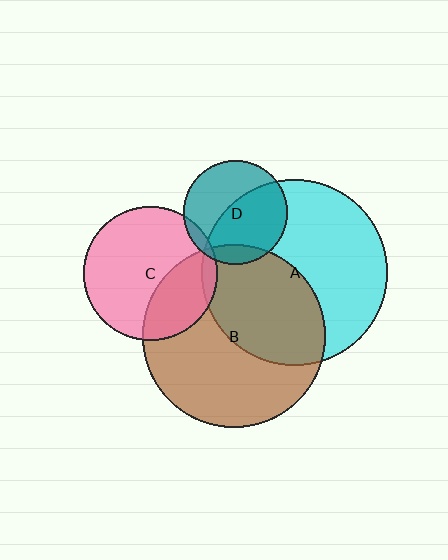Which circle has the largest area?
Circle A (cyan).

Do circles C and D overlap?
Yes.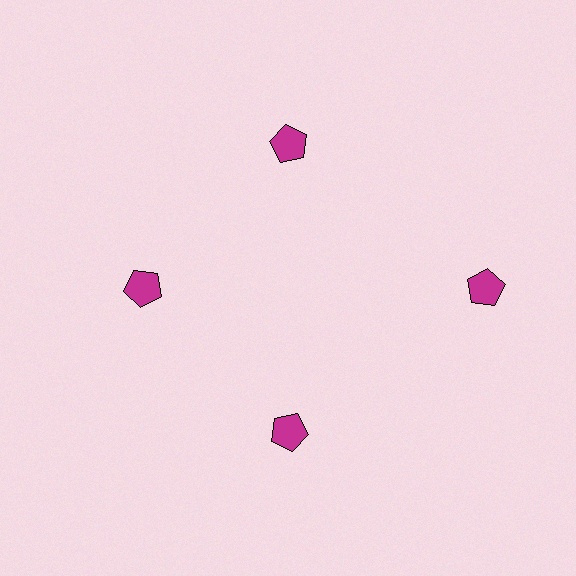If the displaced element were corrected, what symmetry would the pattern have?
It would have 4-fold rotational symmetry — the pattern would map onto itself every 90 degrees.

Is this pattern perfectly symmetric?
No. The 4 magenta pentagons are arranged in a ring, but one element near the 3 o'clock position is pushed outward from the center, breaking the 4-fold rotational symmetry.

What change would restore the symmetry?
The symmetry would be restored by moving it inward, back onto the ring so that all 4 pentagons sit at equal angles and equal distance from the center.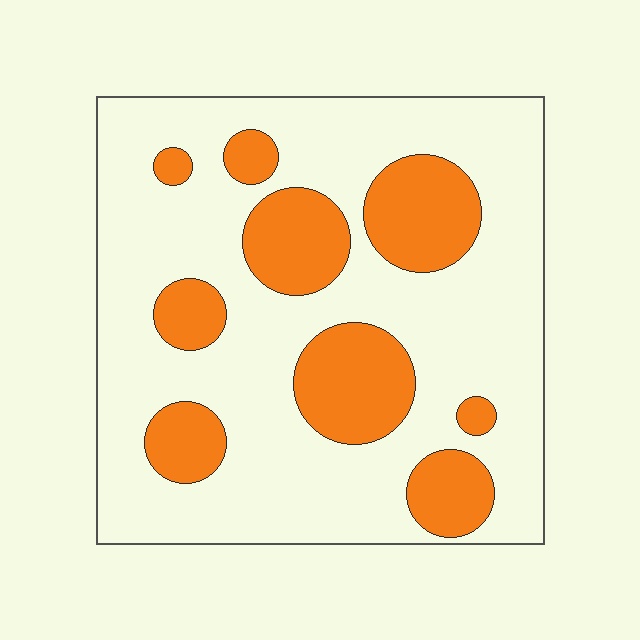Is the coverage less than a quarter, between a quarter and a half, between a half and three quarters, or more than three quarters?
Between a quarter and a half.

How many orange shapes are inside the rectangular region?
9.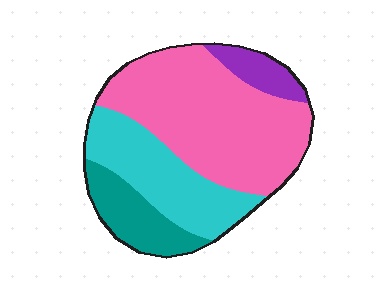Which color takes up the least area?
Purple, at roughly 10%.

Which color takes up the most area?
Pink, at roughly 50%.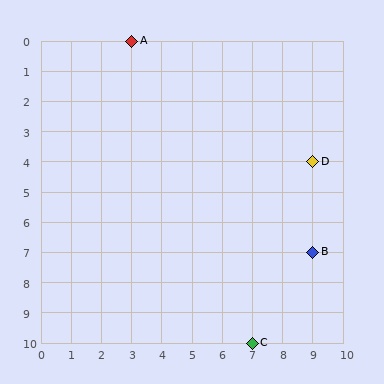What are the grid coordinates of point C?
Point C is at grid coordinates (7, 10).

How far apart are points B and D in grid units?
Points B and D are 3 rows apart.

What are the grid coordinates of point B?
Point B is at grid coordinates (9, 7).